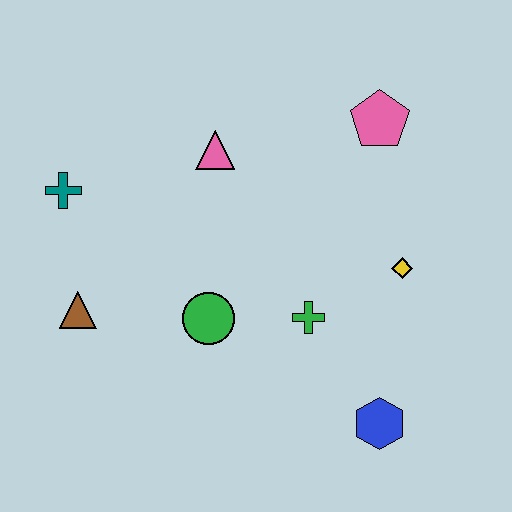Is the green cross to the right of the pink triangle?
Yes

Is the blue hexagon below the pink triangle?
Yes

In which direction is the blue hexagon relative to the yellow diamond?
The blue hexagon is below the yellow diamond.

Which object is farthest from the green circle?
The pink pentagon is farthest from the green circle.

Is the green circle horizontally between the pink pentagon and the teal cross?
Yes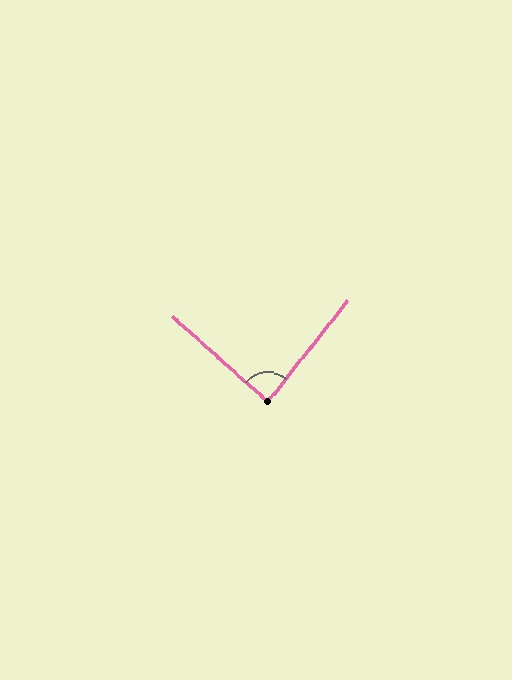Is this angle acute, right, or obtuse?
It is approximately a right angle.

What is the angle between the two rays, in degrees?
Approximately 87 degrees.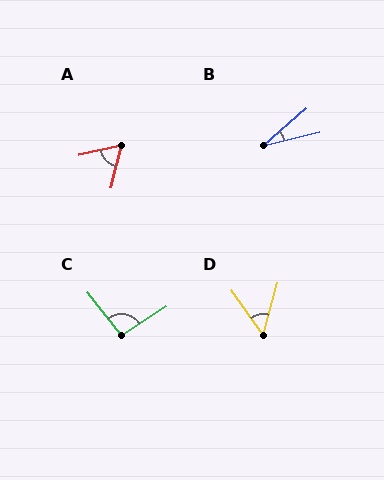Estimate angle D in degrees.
Approximately 50 degrees.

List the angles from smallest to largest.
B (27°), D (50°), A (64°), C (96°).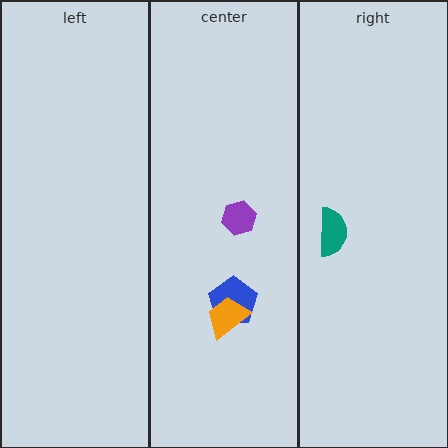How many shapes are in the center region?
3.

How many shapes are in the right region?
1.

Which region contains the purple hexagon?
The center region.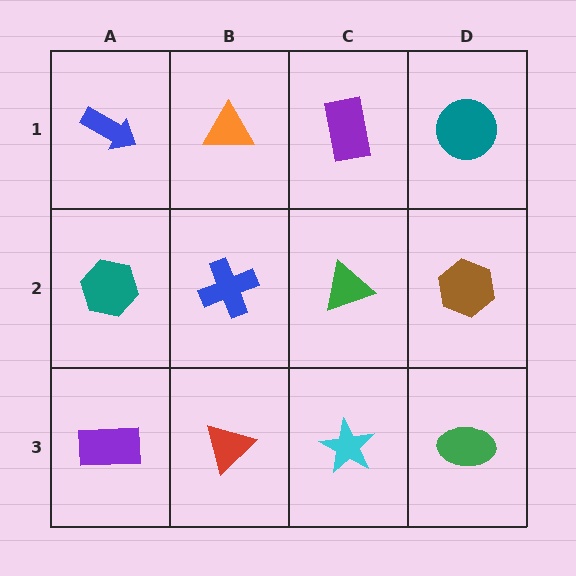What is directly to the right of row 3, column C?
A green ellipse.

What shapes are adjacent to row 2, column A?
A blue arrow (row 1, column A), a purple rectangle (row 3, column A), a blue cross (row 2, column B).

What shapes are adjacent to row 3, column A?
A teal hexagon (row 2, column A), a red triangle (row 3, column B).